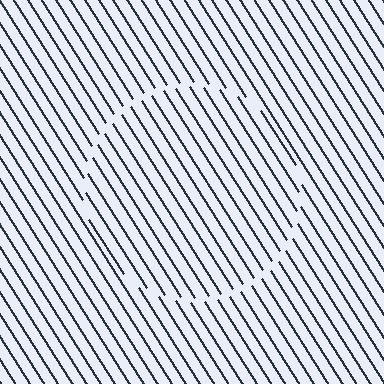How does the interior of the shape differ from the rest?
The interior of the shape contains the same grating, shifted by half a period — the contour is defined by the phase discontinuity where line-ends from the inner and outer gratings abut.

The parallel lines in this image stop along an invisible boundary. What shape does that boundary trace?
An illusory circle. The interior of the shape contains the same grating, shifted by half a period — the contour is defined by the phase discontinuity where line-ends from the inner and outer gratings abut.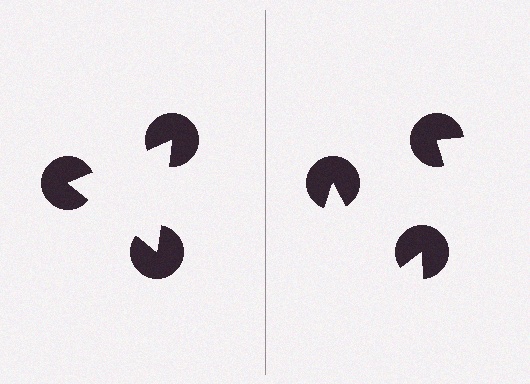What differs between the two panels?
The pac-man discs are positioned identically on both sides; only the wedge orientations differ. On the left they align to a triangle; on the right they are misaligned.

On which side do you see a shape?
An illusory triangle appears on the left side. On the right side the wedge cuts are rotated, so no coherent shape forms.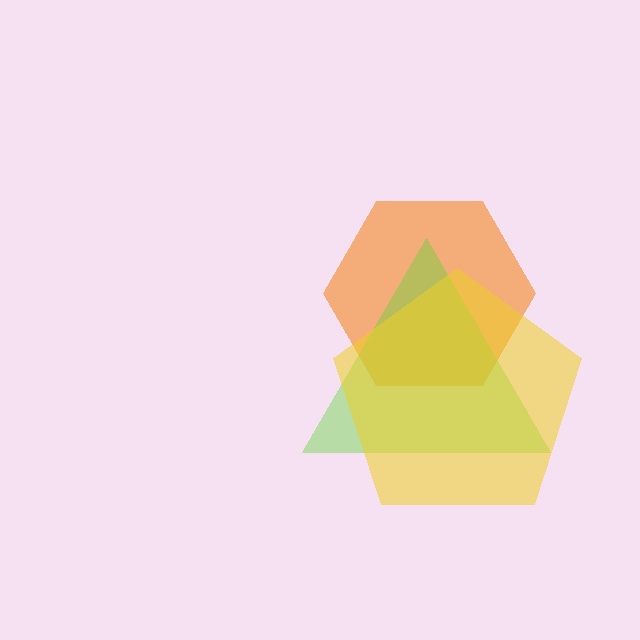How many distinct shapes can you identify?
There are 3 distinct shapes: an orange hexagon, a lime triangle, a yellow pentagon.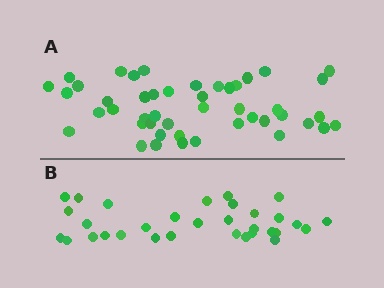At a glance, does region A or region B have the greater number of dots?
Region A (the top region) has more dots.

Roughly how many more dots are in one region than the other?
Region A has approximately 15 more dots than region B.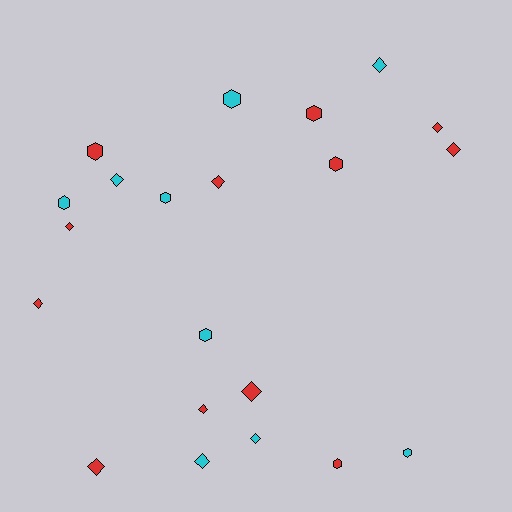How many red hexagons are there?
There are 4 red hexagons.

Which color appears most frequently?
Red, with 12 objects.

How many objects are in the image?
There are 21 objects.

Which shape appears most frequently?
Diamond, with 12 objects.